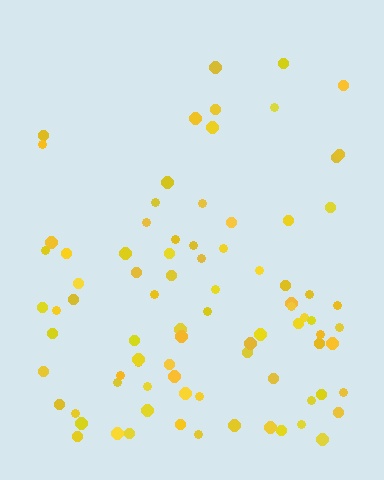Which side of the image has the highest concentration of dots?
The bottom.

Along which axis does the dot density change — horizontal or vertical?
Vertical.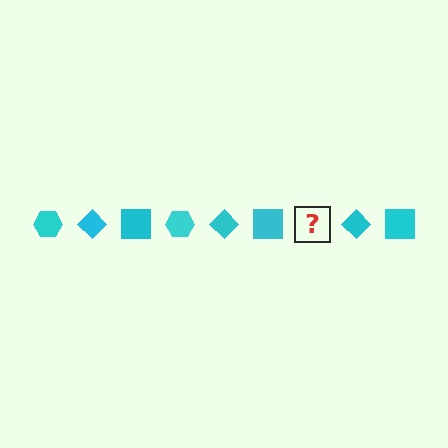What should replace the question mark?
The question mark should be replaced with a cyan hexagon.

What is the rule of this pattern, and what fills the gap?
The rule is that the pattern cycles through hexagon, diamond, square shapes in cyan. The gap should be filled with a cyan hexagon.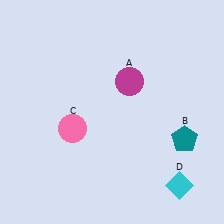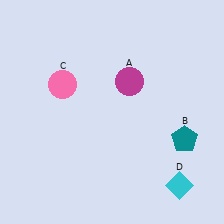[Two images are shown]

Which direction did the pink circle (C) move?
The pink circle (C) moved up.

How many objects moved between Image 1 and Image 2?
1 object moved between the two images.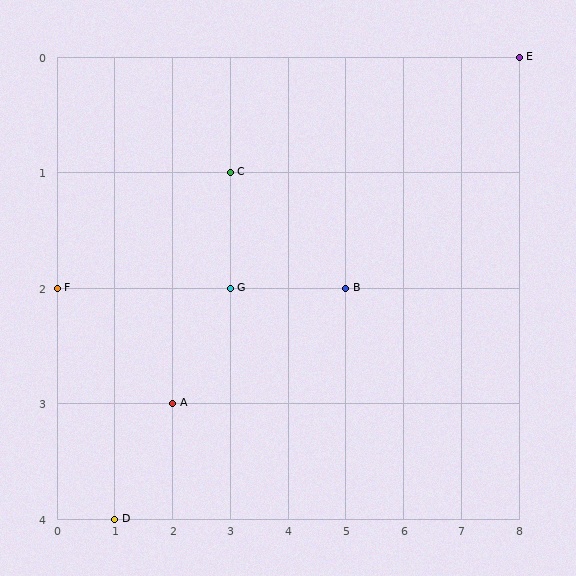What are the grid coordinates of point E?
Point E is at grid coordinates (8, 0).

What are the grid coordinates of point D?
Point D is at grid coordinates (1, 4).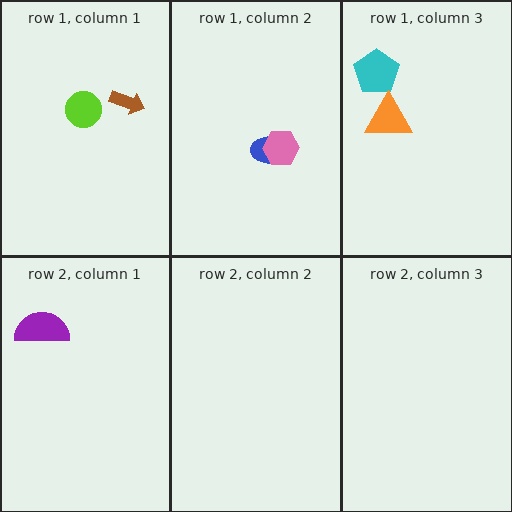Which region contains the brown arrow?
The row 1, column 1 region.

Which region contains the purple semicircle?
The row 2, column 1 region.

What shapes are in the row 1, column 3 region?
The cyan pentagon, the orange triangle.